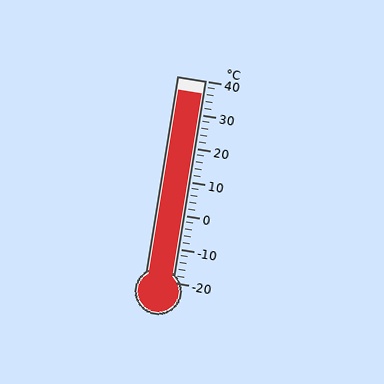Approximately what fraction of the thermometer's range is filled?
The thermometer is filled to approximately 95% of its range.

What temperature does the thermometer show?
The thermometer shows approximately 36°C.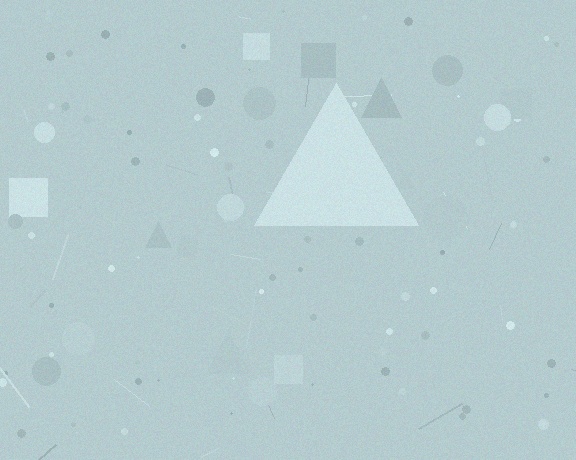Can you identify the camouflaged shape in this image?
The camouflaged shape is a triangle.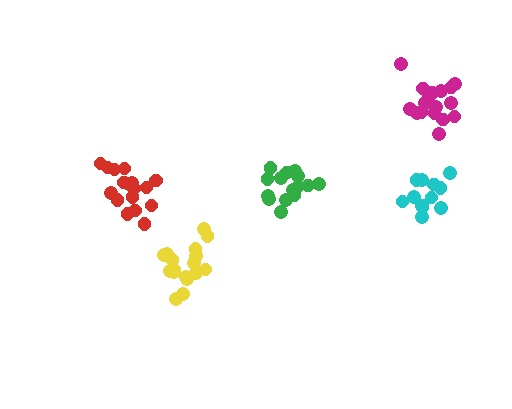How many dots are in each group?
Group 1: 12 dots, Group 2: 17 dots, Group 3: 17 dots, Group 4: 16 dots, Group 5: 17 dots (79 total).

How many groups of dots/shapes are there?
There are 5 groups.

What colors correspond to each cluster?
The clusters are colored: cyan, yellow, magenta, green, red.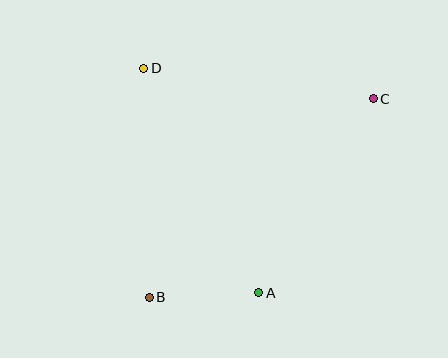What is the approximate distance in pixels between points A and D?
The distance between A and D is approximately 252 pixels.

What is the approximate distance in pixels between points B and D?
The distance between B and D is approximately 229 pixels.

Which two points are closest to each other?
Points A and B are closest to each other.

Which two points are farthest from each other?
Points B and C are farthest from each other.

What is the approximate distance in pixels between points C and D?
The distance between C and D is approximately 231 pixels.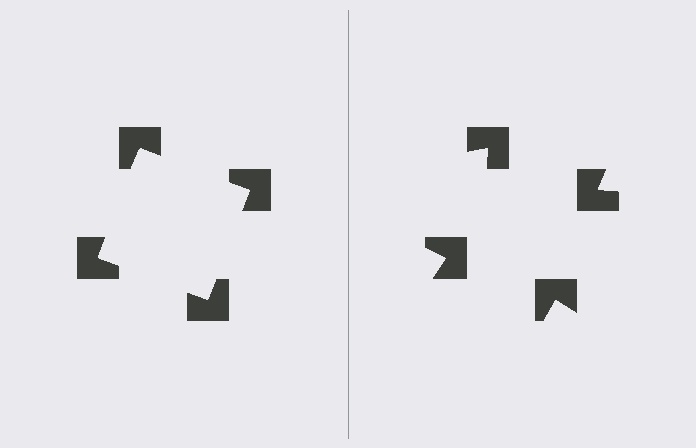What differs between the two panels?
The notched squares are positioned identically on both sides; only the wedge orientations differ. On the left they align to a square; on the right they are misaligned.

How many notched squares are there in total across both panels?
8 — 4 on each side.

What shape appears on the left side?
An illusory square.